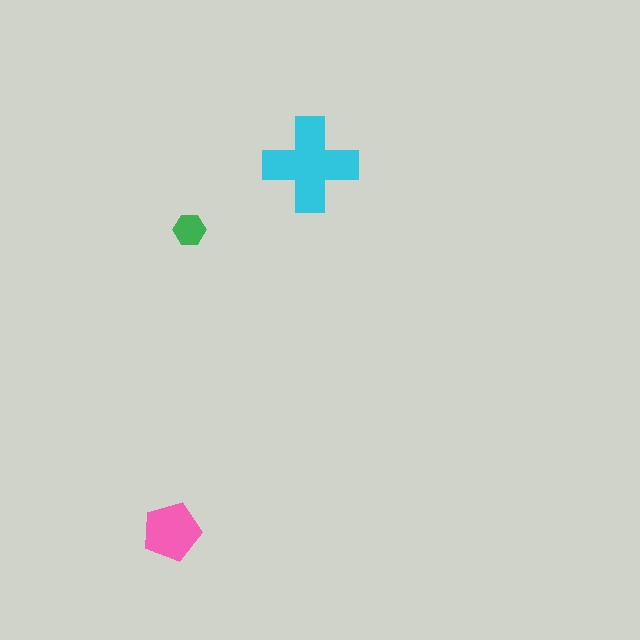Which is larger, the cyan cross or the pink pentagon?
The cyan cross.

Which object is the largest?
The cyan cross.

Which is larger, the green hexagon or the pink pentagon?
The pink pentagon.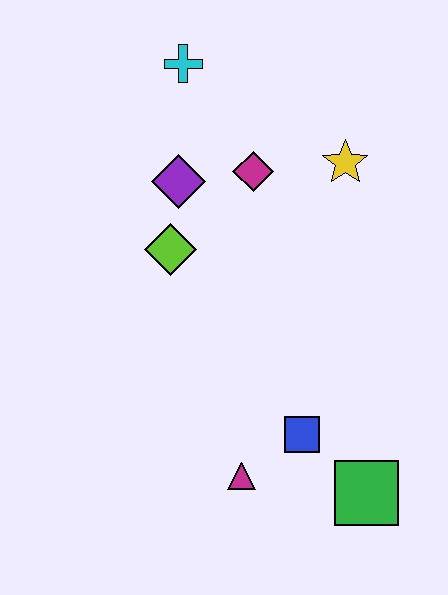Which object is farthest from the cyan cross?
The green square is farthest from the cyan cross.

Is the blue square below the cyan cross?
Yes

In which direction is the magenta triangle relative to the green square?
The magenta triangle is to the left of the green square.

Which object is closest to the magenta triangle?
The blue square is closest to the magenta triangle.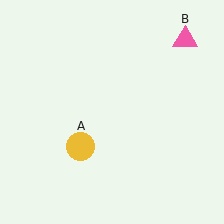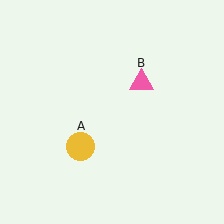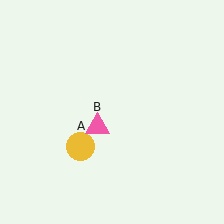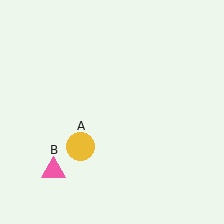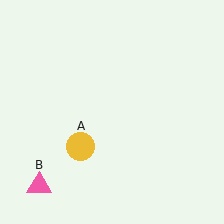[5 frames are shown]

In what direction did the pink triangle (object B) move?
The pink triangle (object B) moved down and to the left.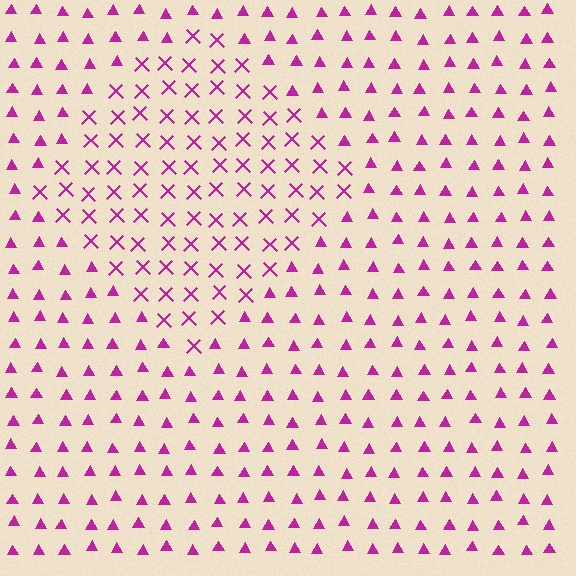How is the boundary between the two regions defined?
The boundary is defined by a change in element shape: X marks inside vs. triangles outside. All elements share the same color and spacing.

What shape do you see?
I see a diamond.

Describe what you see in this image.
The image is filled with small magenta elements arranged in a uniform grid. A diamond-shaped region contains X marks, while the surrounding area contains triangles. The boundary is defined purely by the change in element shape.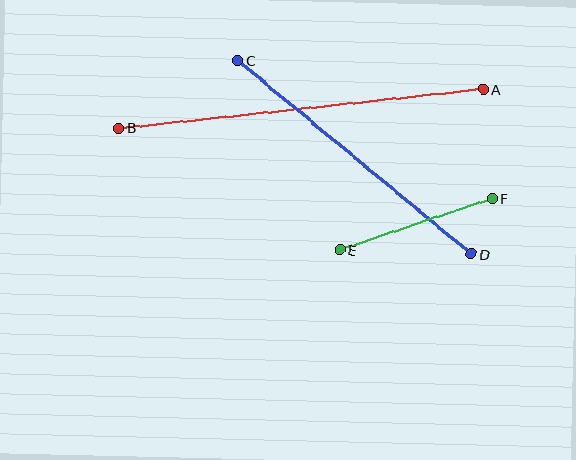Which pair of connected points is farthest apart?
Points A and B are farthest apart.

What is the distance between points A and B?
The distance is approximately 366 pixels.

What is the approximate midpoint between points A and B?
The midpoint is at approximately (301, 109) pixels.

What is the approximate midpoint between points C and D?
The midpoint is at approximately (355, 157) pixels.